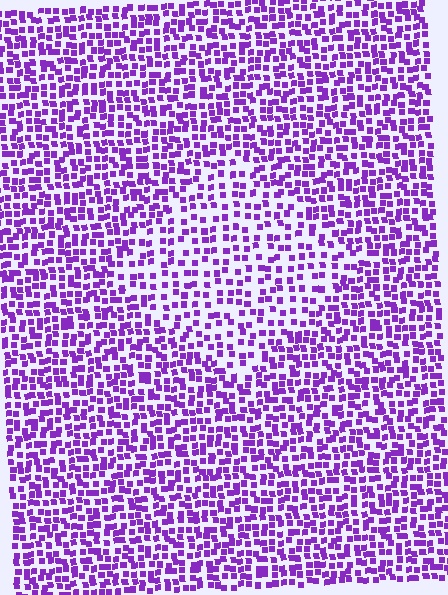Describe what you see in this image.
The image contains small purple elements arranged at two different densities. A diamond-shaped region is visible where the elements are less densely packed than the surrounding area.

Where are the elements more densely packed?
The elements are more densely packed outside the diamond boundary.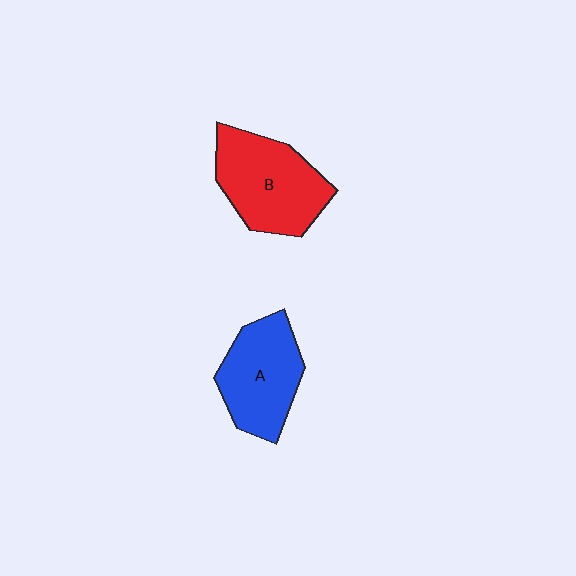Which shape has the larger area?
Shape B (red).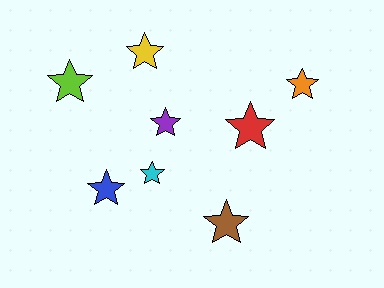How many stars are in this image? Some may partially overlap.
There are 8 stars.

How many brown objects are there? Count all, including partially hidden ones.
There is 1 brown object.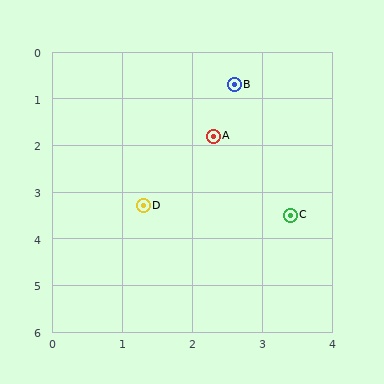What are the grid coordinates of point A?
Point A is at approximately (2.3, 1.8).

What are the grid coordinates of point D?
Point D is at approximately (1.3, 3.3).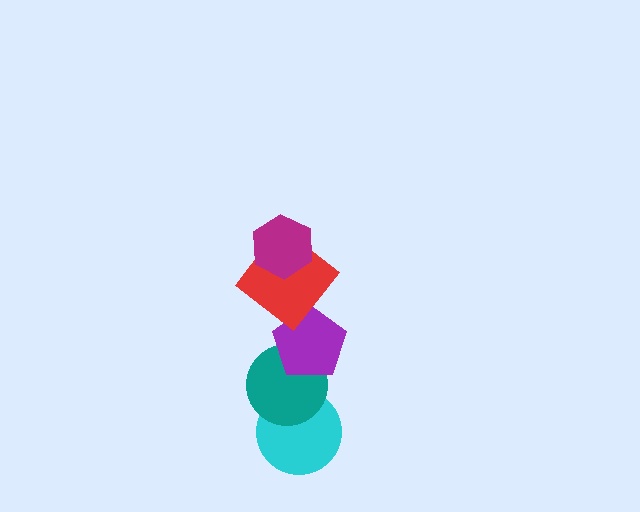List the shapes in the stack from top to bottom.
From top to bottom: the magenta hexagon, the red diamond, the purple pentagon, the teal circle, the cyan circle.